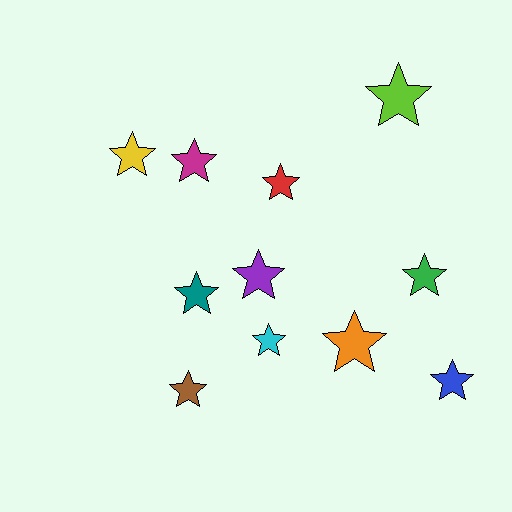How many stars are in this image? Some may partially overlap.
There are 11 stars.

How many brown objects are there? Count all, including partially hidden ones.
There is 1 brown object.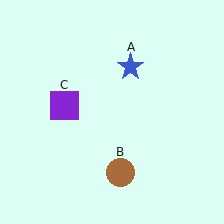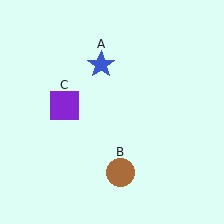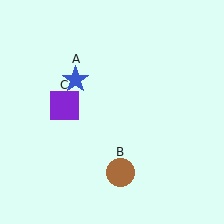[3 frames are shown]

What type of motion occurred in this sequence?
The blue star (object A) rotated counterclockwise around the center of the scene.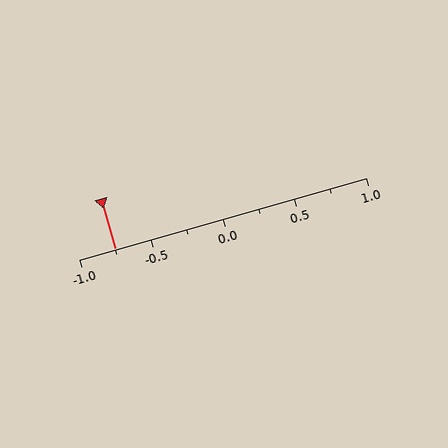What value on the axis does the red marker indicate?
The marker indicates approximately -0.75.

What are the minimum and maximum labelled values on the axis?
The axis runs from -1.0 to 1.0.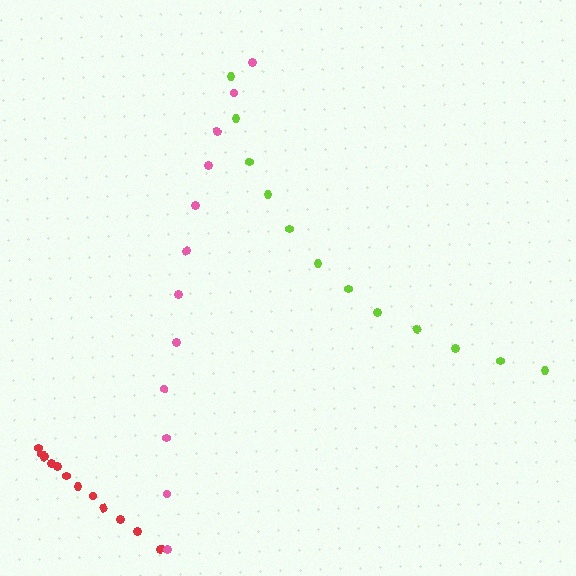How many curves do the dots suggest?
There are 3 distinct paths.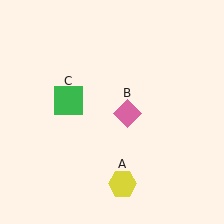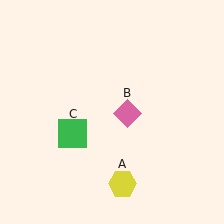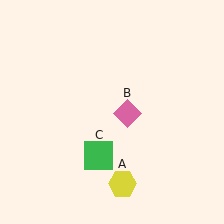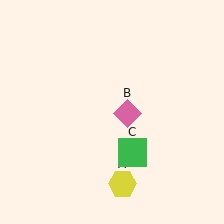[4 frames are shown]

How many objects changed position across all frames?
1 object changed position: green square (object C).